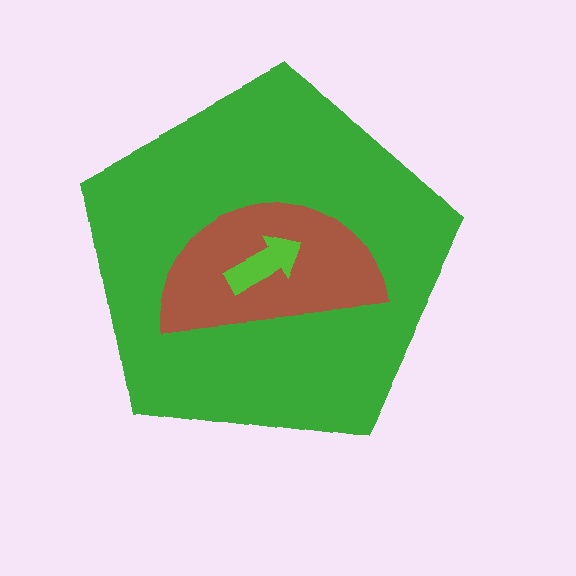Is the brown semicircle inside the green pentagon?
Yes.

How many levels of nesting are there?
3.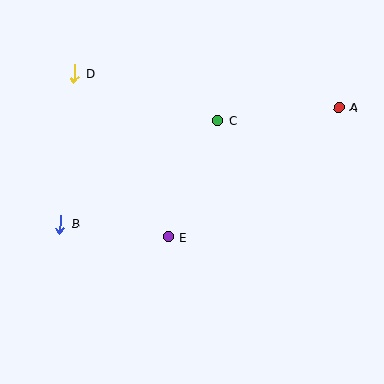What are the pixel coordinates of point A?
Point A is at (339, 107).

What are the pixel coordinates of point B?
Point B is at (60, 224).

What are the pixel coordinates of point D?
Point D is at (74, 73).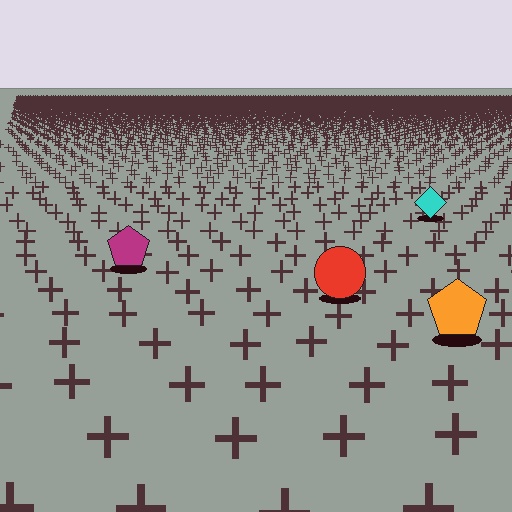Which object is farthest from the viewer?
The cyan diamond is farthest from the viewer. It appears smaller and the ground texture around it is denser.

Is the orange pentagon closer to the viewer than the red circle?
Yes. The orange pentagon is closer — you can tell from the texture gradient: the ground texture is coarser near it.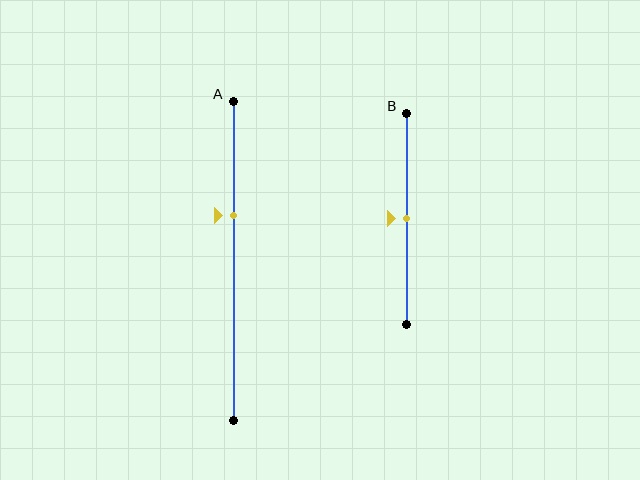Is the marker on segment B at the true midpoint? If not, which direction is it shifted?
Yes, the marker on segment B is at the true midpoint.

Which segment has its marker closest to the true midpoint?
Segment B has its marker closest to the true midpoint.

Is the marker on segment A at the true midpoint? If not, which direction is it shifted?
No, the marker on segment A is shifted upward by about 14% of the segment length.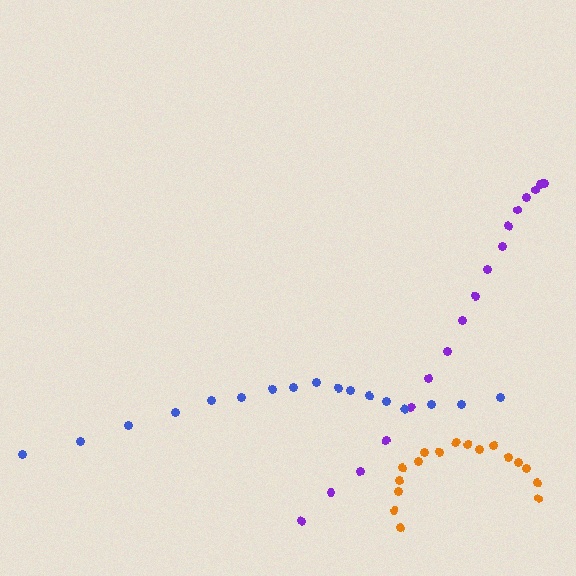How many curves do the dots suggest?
There are 3 distinct paths.